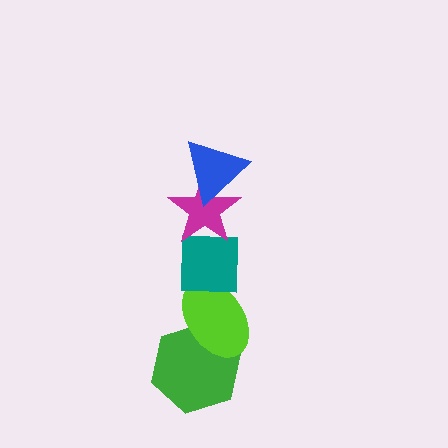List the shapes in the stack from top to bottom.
From top to bottom: the blue triangle, the magenta star, the teal square, the lime ellipse, the green hexagon.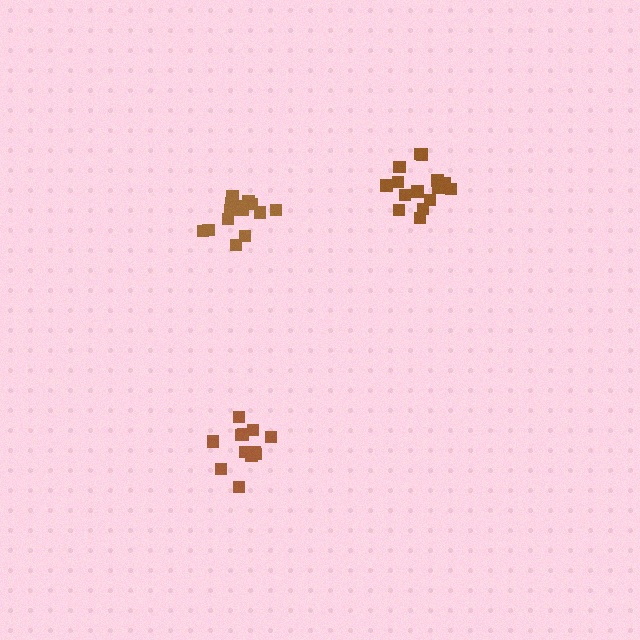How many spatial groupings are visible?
There are 3 spatial groupings.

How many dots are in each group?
Group 1: 15 dots, Group 2: 15 dots, Group 3: 12 dots (42 total).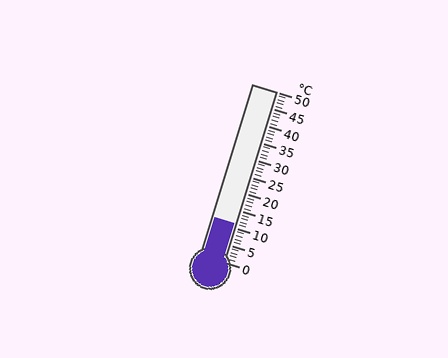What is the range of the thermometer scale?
The thermometer scale ranges from 0°C to 50°C.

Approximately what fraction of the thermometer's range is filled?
The thermometer is filled to approximately 20% of its range.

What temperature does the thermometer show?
The thermometer shows approximately 11°C.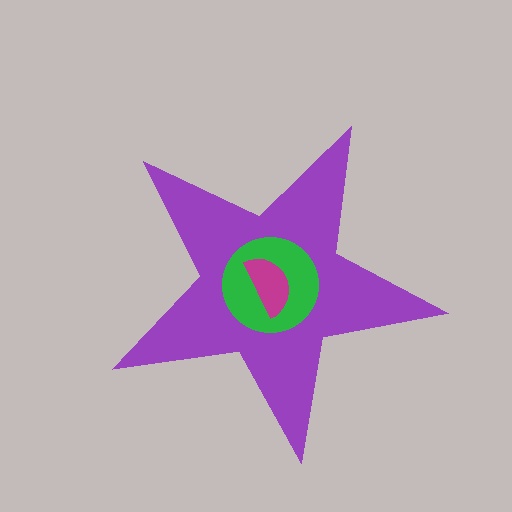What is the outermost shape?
The purple star.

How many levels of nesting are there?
3.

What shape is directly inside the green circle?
The magenta semicircle.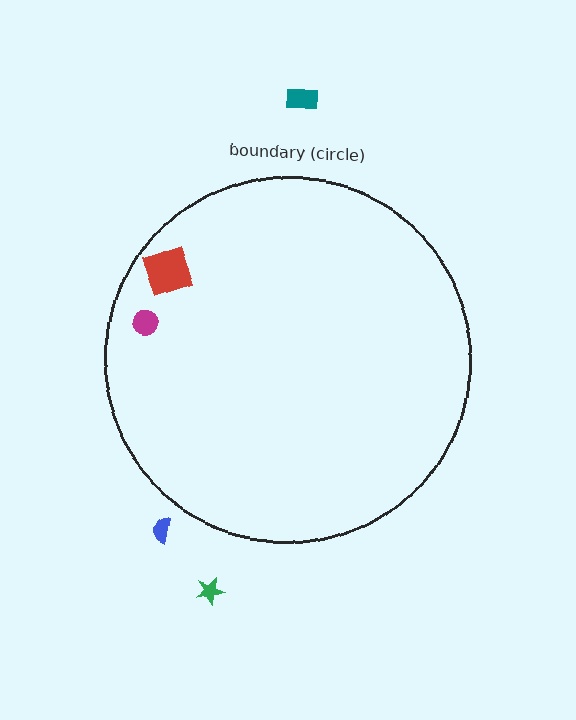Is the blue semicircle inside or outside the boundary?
Outside.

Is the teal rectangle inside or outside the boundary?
Outside.